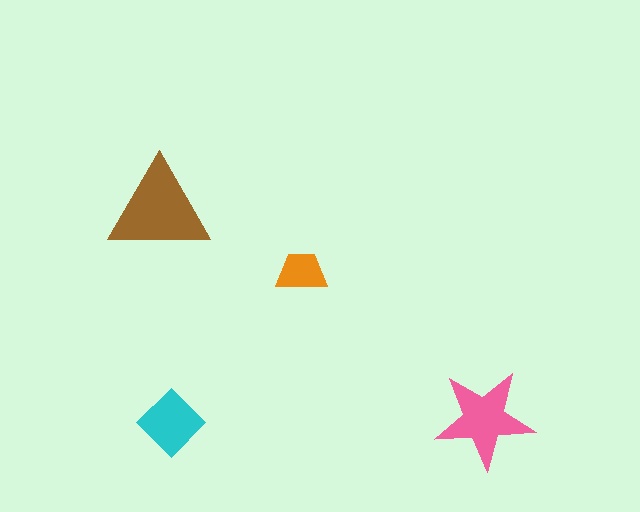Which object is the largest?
The brown triangle.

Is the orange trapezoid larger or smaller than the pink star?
Smaller.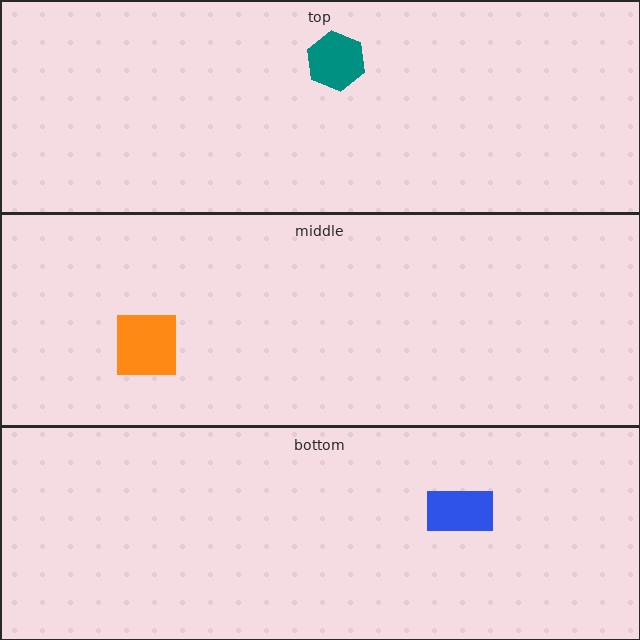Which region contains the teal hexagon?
The top region.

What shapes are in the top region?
The teal hexagon.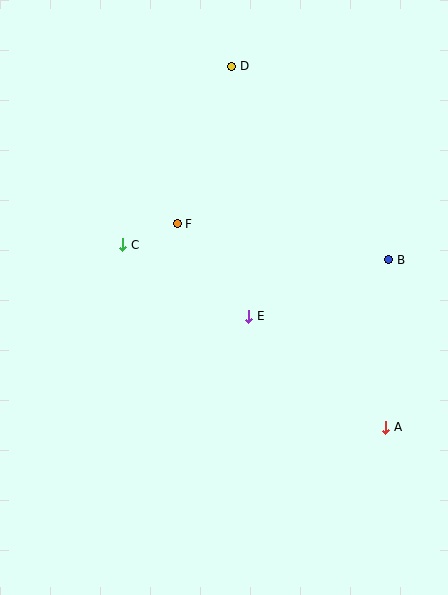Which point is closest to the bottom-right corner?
Point A is closest to the bottom-right corner.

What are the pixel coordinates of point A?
Point A is at (386, 427).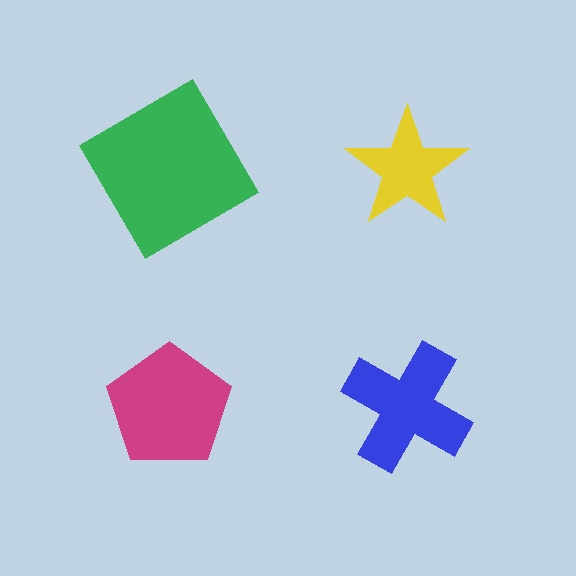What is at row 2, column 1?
A magenta pentagon.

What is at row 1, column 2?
A yellow star.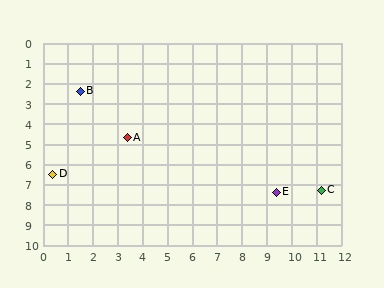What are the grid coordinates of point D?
Point D is at approximately (0.4, 6.5).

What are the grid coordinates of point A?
Point A is at approximately (3.4, 4.7).